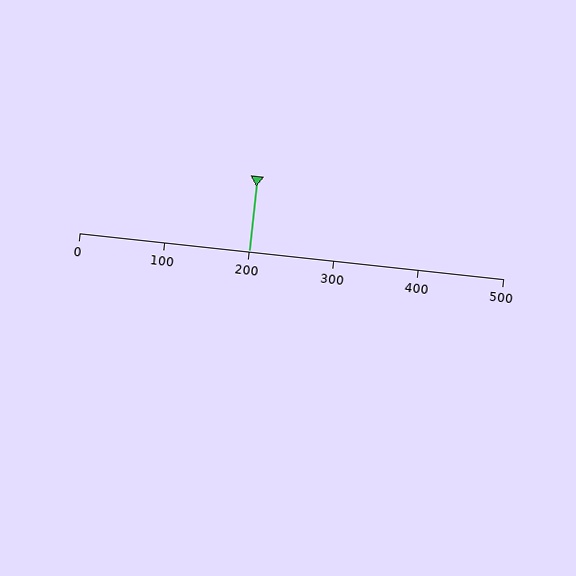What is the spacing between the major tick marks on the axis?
The major ticks are spaced 100 apart.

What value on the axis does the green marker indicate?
The marker indicates approximately 200.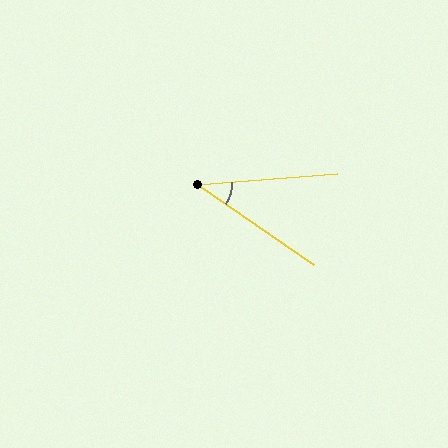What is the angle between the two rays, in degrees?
Approximately 39 degrees.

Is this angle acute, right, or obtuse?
It is acute.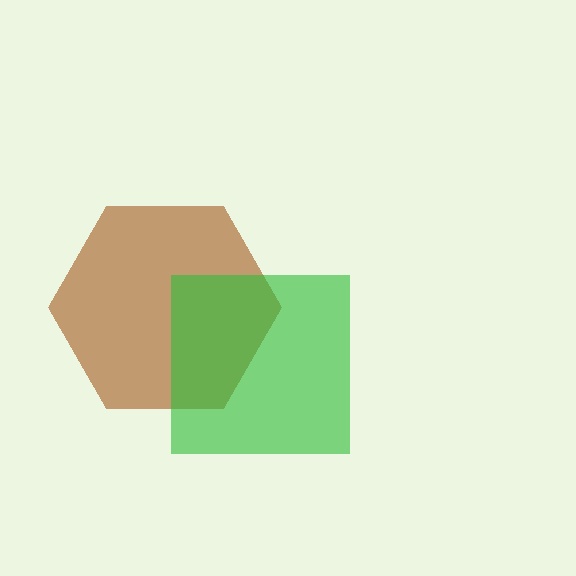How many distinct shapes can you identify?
There are 2 distinct shapes: a brown hexagon, a green square.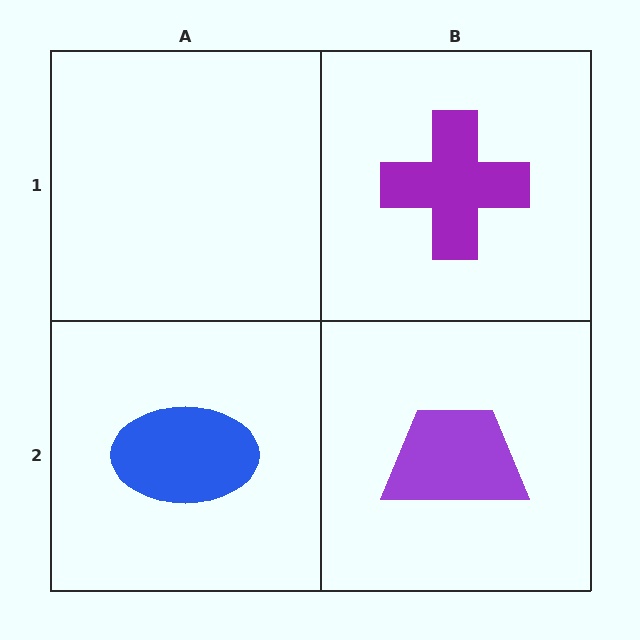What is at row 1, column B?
A purple cross.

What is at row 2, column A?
A blue ellipse.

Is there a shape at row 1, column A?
No, that cell is empty.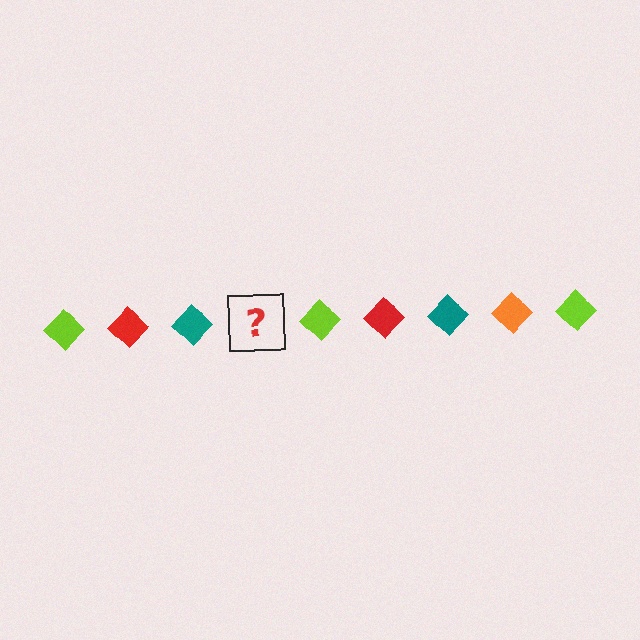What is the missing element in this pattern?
The missing element is an orange diamond.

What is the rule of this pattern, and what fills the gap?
The rule is that the pattern cycles through lime, red, teal, orange diamonds. The gap should be filled with an orange diamond.